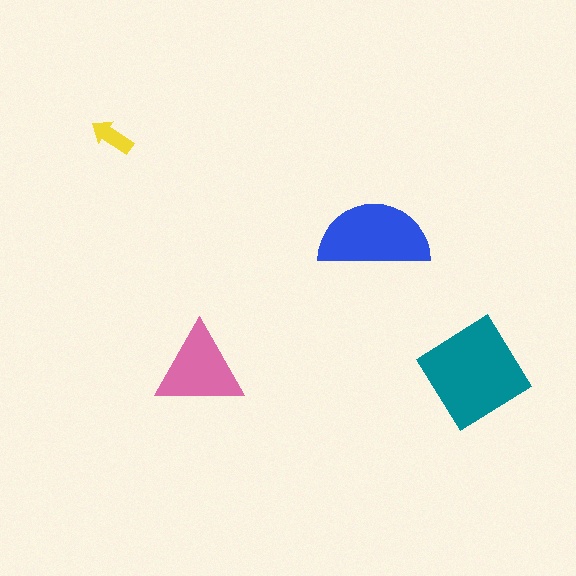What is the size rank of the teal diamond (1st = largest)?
1st.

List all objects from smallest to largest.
The yellow arrow, the pink triangle, the blue semicircle, the teal diamond.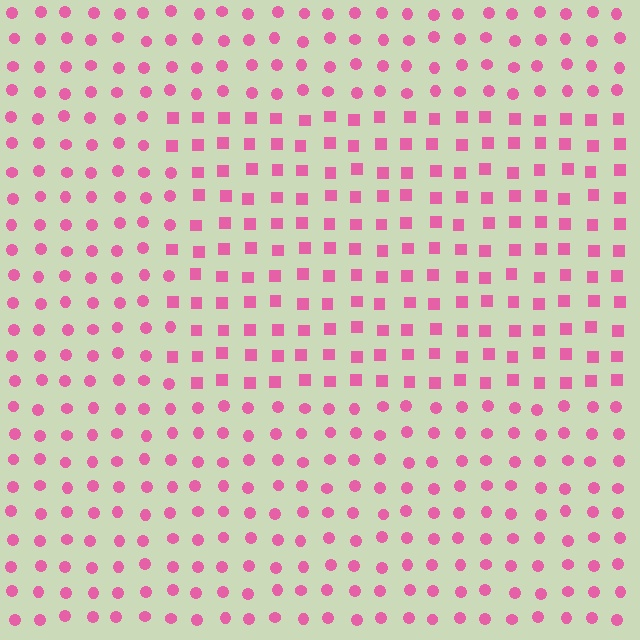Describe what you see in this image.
The image is filled with small pink elements arranged in a uniform grid. A rectangle-shaped region contains squares, while the surrounding area contains circles. The boundary is defined purely by the change in element shape.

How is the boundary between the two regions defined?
The boundary is defined by a change in element shape: squares inside vs. circles outside. All elements share the same color and spacing.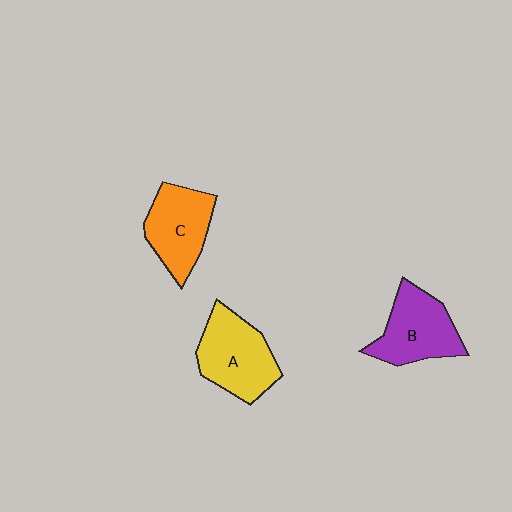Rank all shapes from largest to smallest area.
From largest to smallest: A (yellow), B (purple), C (orange).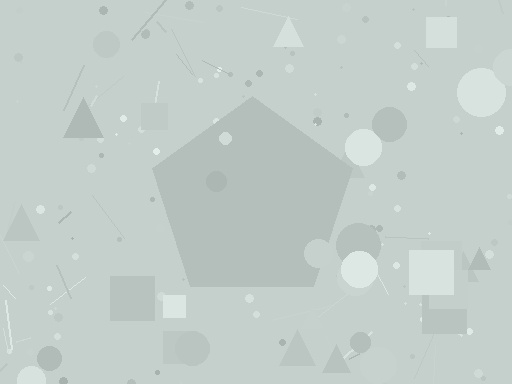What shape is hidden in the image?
A pentagon is hidden in the image.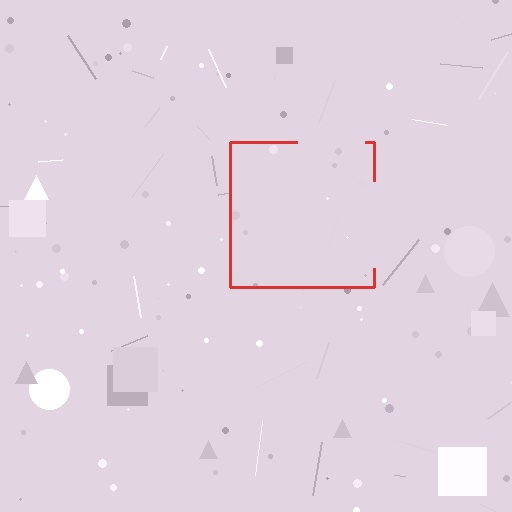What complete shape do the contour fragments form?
The contour fragments form a square.